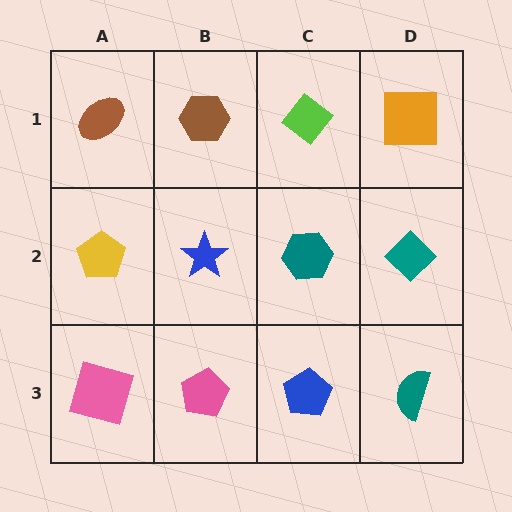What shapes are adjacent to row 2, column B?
A brown hexagon (row 1, column B), a pink pentagon (row 3, column B), a yellow pentagon (row 2, column A), a teal hexagon (row 2, column C).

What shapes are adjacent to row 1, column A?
A yellow pentagon (row 2, column A), a brown hexagon (row 1, column B).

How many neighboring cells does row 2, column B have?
4.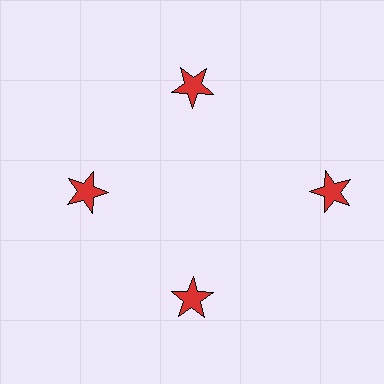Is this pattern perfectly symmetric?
No. The 4 red stars are arranged in a ring, but one element near the 3 o'clock position is pushed outward from the center, breaking the 4-fold rotational symmetry.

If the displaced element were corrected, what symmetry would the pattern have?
It would have 4-fold rotational symmetry — the pattern would map onto itself every 90 degrees.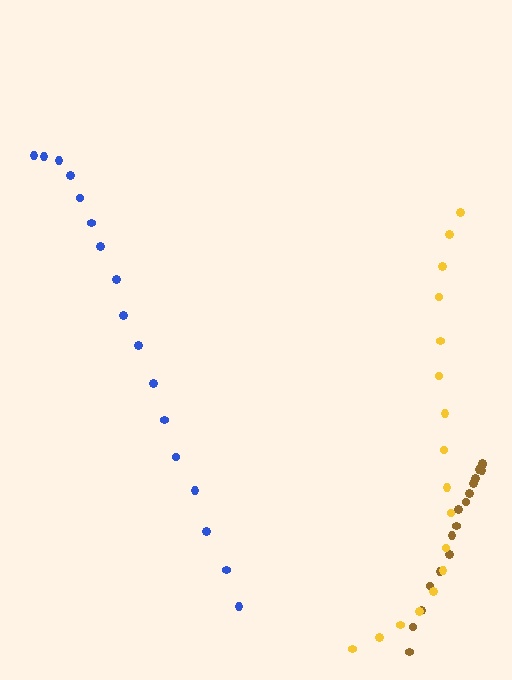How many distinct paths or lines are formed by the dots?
There are 3 distinct paths.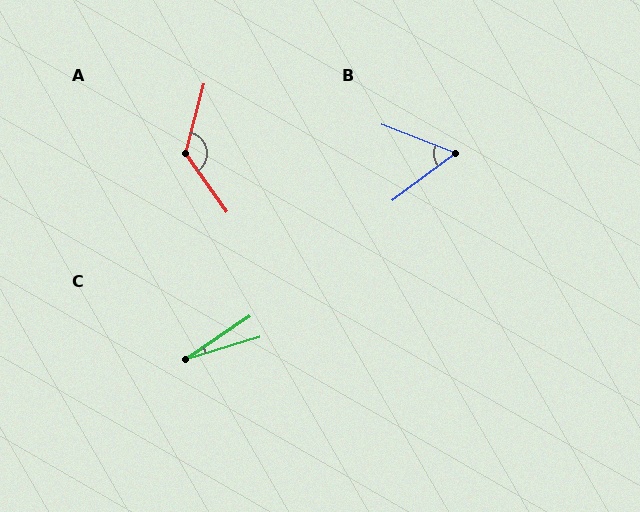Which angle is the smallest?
C, at approximately 17 degrees.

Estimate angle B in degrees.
Approximately 58 degrees.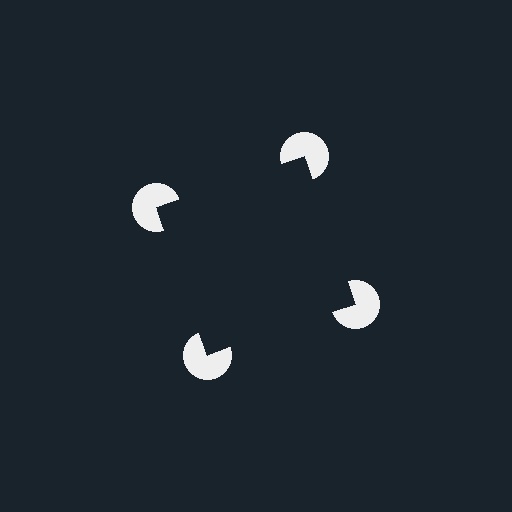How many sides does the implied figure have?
4 sides.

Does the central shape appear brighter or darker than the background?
It typically appears slightly darker than the background, even though no actual brightness change is drawn.